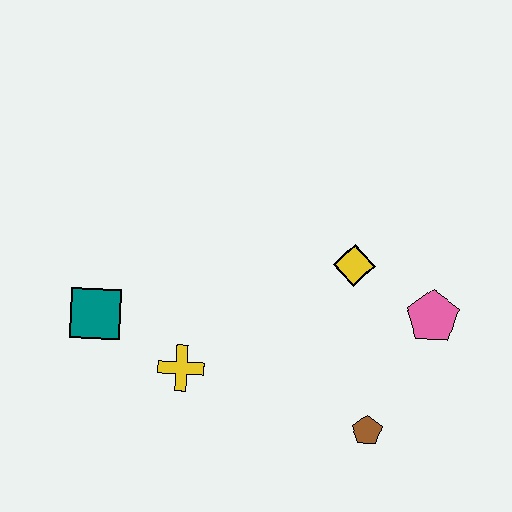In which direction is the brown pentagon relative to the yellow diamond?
The brown pentagon is below the yellow diamond.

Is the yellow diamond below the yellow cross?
No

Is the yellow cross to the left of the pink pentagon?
Yes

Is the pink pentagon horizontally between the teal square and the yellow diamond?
No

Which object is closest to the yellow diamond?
The pink pentagon is closest to the yellow diamond.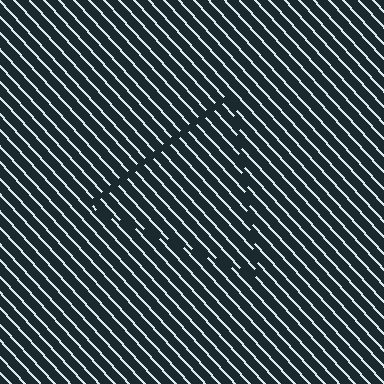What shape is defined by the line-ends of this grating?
An illusory triangle. The interior of the shape contains the same grating, shifted by half a period — the contour is defined by the phase discontinuity where line-ends from the inner and outer gratings abut.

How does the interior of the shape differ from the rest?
The interior of the shape contains the same grating, shifted by half a period — the contour is defined by the phase discontinuity where line-ends from the inner and outer gratings abut.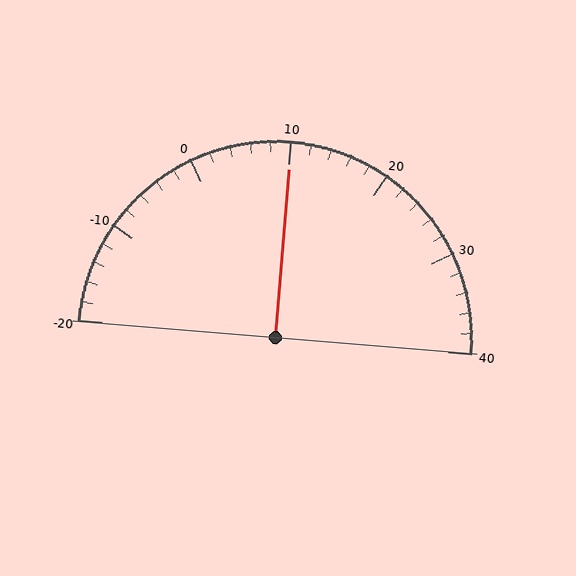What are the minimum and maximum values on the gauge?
The gauge ranges from -20 to 40.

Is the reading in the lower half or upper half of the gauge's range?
The reading is in the upper half of the range (-20 to 40).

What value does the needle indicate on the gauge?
The needle indicates approximately 10.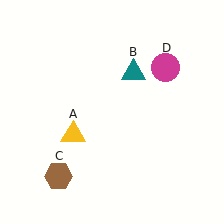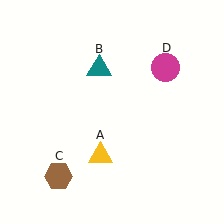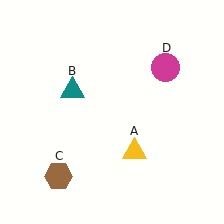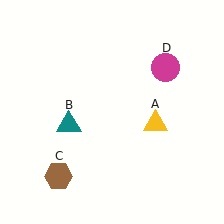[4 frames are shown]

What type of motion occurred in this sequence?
The yellow triangle (object A), teal triangle (object B) rotated counterclockwise around the center of the scene.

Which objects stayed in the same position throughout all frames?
Brown hexagon (object C) and magenta circle (object D) remained stationary.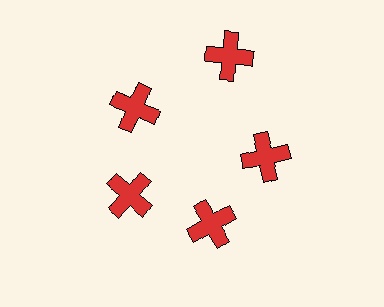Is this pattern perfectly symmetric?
No. The 5 red crosses are arranged in a ring, but one element near the 1 o'clock position is pushed outward from the center, breaking the 5-fold rotational symmetry.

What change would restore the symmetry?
The symmetry would be restored by moving it inward, back onto the ring so that all 5 crosses sit at equal angles and equal distance from the center.